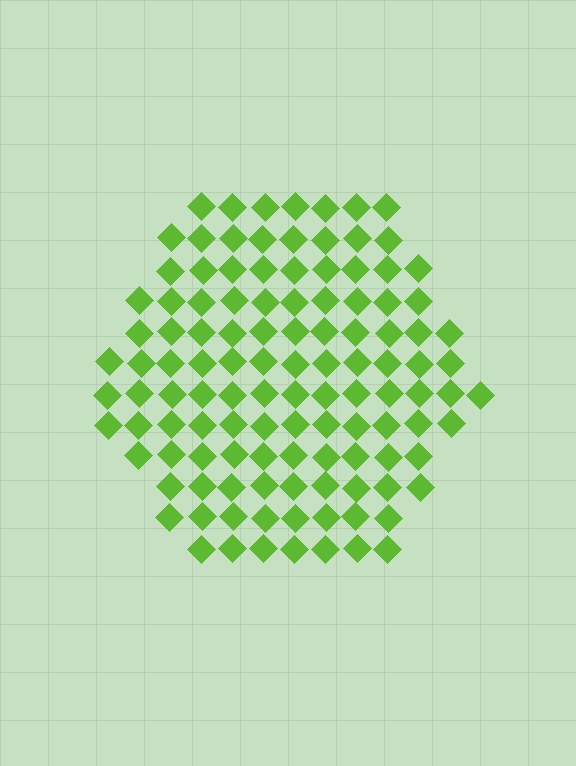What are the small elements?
The small elements are diamonds.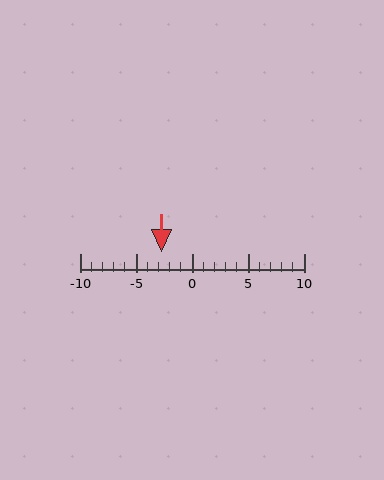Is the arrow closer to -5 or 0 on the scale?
The arrow is closer to -5.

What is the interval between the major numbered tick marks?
The major tick marks are spaced 5 units apart.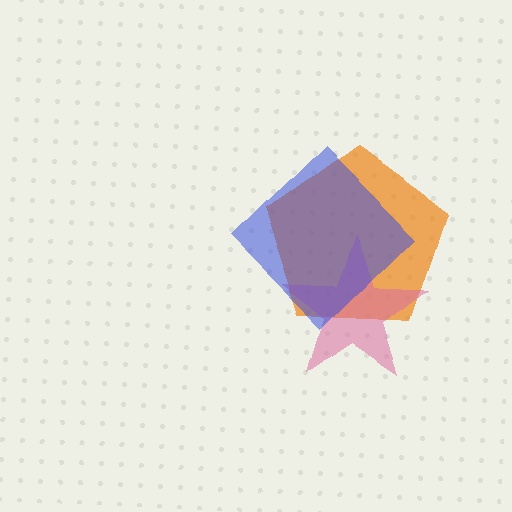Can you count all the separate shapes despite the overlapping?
Yes, there are 3 separate shapes.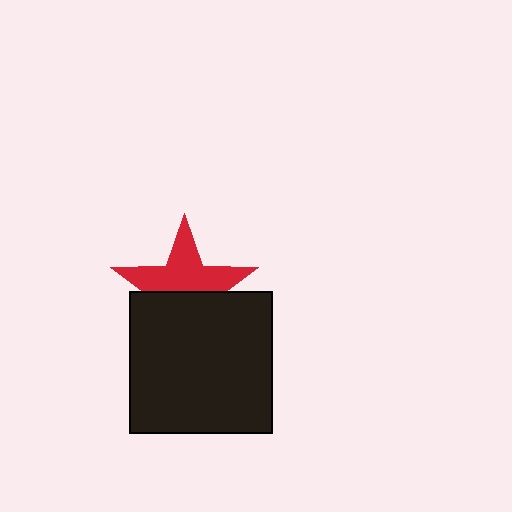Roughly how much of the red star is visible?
About half of it is visible (roughly 54%).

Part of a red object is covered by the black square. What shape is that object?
It is a star.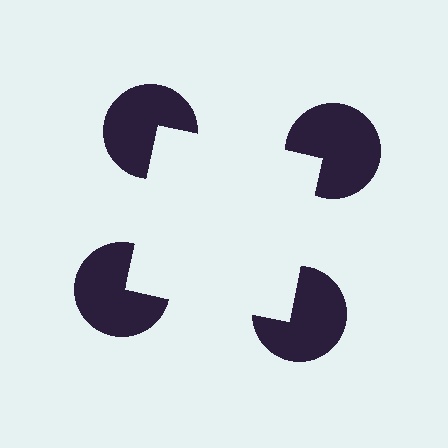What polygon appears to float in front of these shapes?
An illusory square — its edges are inferred from the aligned wedge cuts in the pac-man discs, not physically drawn.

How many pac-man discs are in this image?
There are 4 — one at each vertex of the illusory square.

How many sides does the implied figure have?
4 sides.